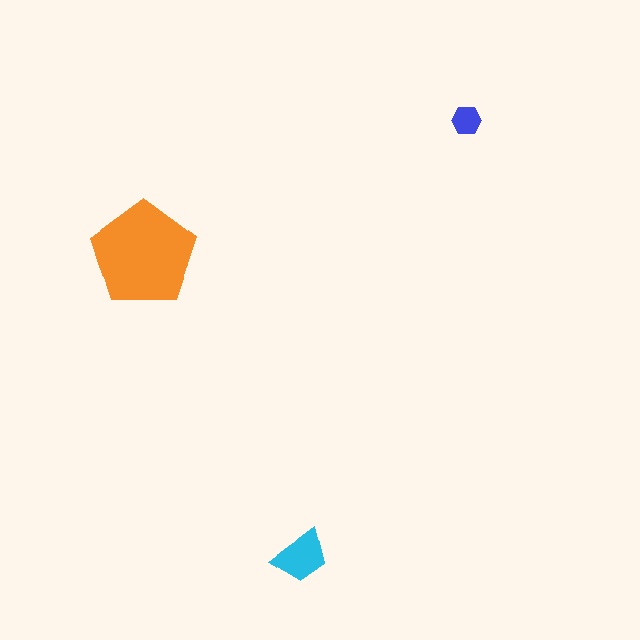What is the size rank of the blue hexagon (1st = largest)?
3rd.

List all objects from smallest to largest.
The blue hexagon, the cyan trapezoid, the orange pentagon.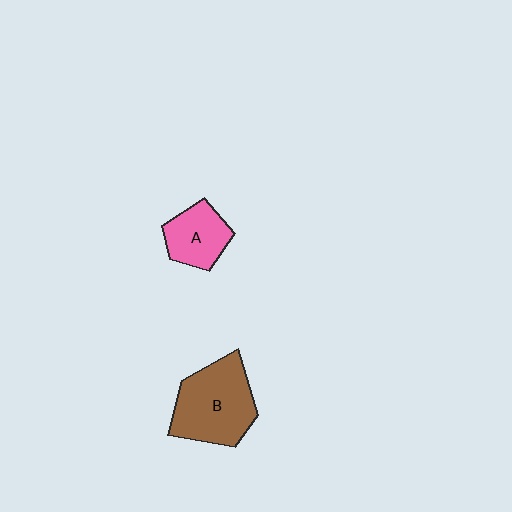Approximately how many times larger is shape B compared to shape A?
Approximately 1.7 times.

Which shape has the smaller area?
Shape A (pink).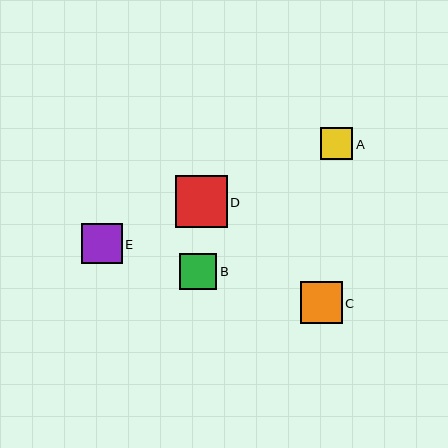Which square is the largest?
Square D is the largest with a size of approximately 52 pixels.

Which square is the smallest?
Square A is the smallest with a size of approximately 32 pixels.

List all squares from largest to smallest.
From largest to smallest: D, C, E, B, A.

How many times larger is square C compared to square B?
Square C is approximately 1.1 times the size of square B.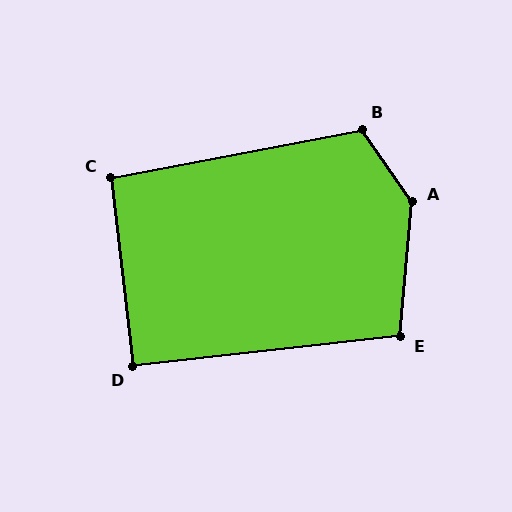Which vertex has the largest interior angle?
A, at approximately 141 degrees.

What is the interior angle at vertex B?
Approximately 114 degrees (obtuse).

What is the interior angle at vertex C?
Approximately 94 degrees (approximately right).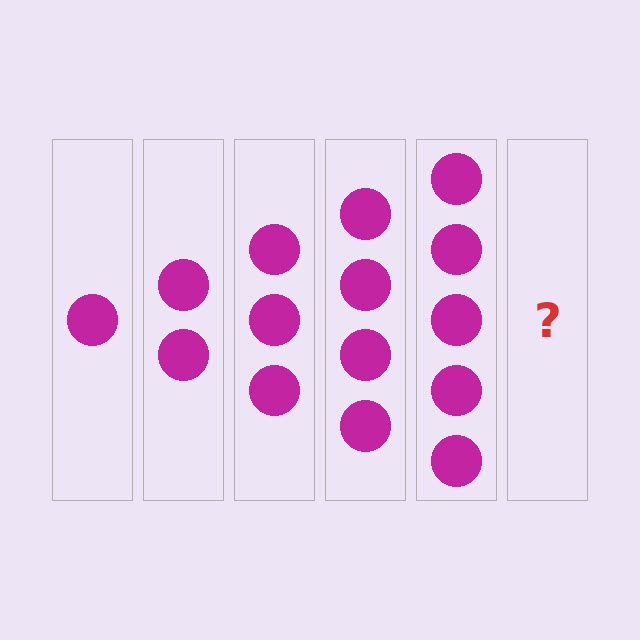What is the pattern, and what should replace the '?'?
The pattern is that each step adds one more circle. The '?' should be 6 circles.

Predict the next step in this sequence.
The next step is 6 circles.